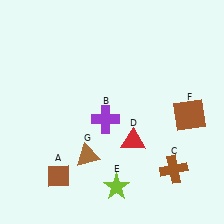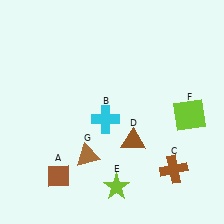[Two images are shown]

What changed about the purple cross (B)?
In Image 1, B is purple. In Image 2, it changed to cyan.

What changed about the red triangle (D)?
In Image 1, D is red. In Image 2, it changed to brown.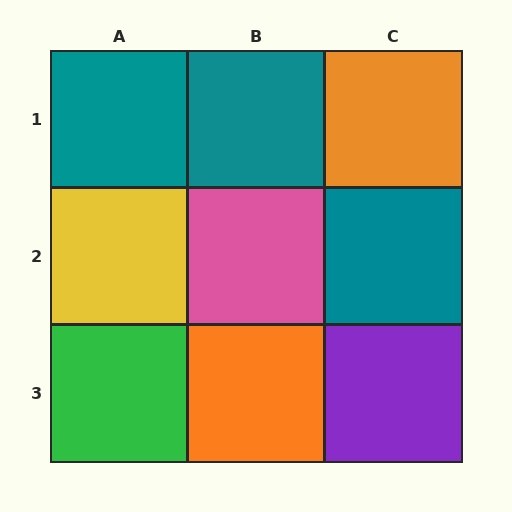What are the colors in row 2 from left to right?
Yellow, pink, teal.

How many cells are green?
1 cell is green.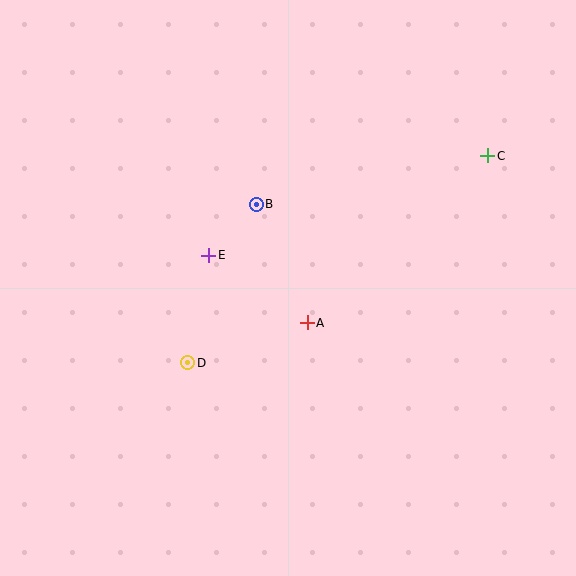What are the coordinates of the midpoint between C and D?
The midpoint between C and D is at (338, 259).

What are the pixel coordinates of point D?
Point D is at (188, 363).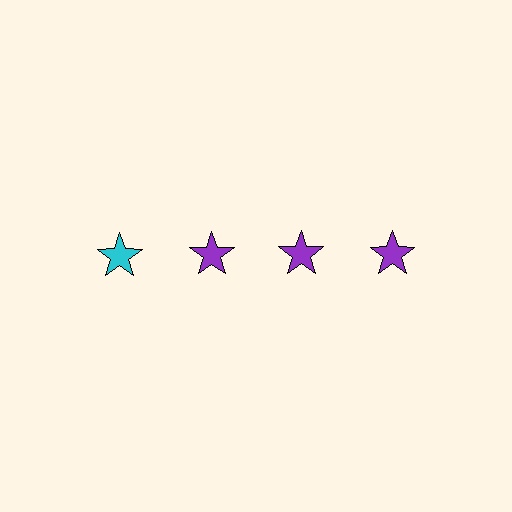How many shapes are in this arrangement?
There are 4 shapes arranged in a grid pattern.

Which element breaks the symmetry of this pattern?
The cyan star in the top row, leftmost column breaks the symmetry. All other shapes are purple stars.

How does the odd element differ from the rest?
It has a different color: cyan instead of purple.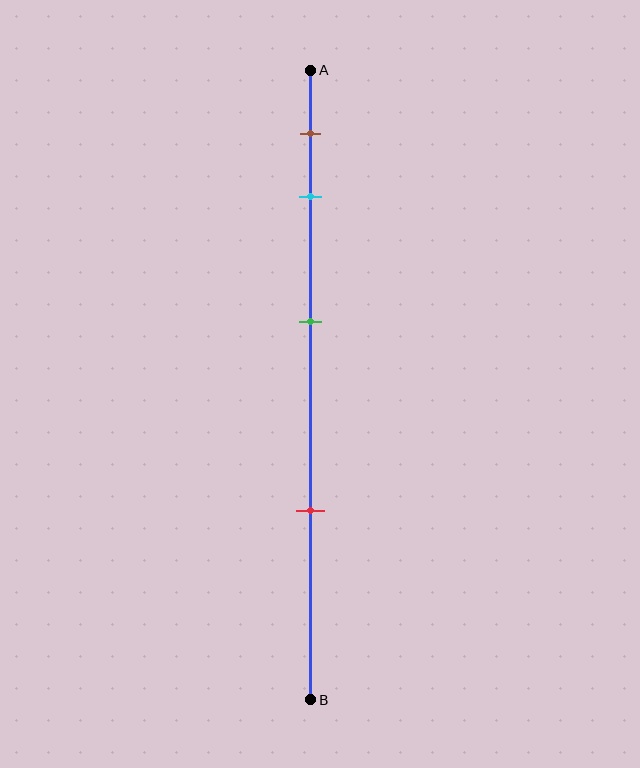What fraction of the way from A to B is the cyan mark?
The cyan mark is approximately 20% (0.2) of the way from A to B.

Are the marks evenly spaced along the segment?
No, the marks are not evenly spaced.